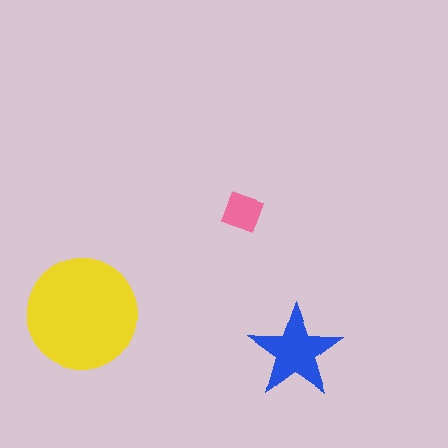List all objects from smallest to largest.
The pink diamond, the blue star, the yellow circle.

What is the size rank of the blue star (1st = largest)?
2nd.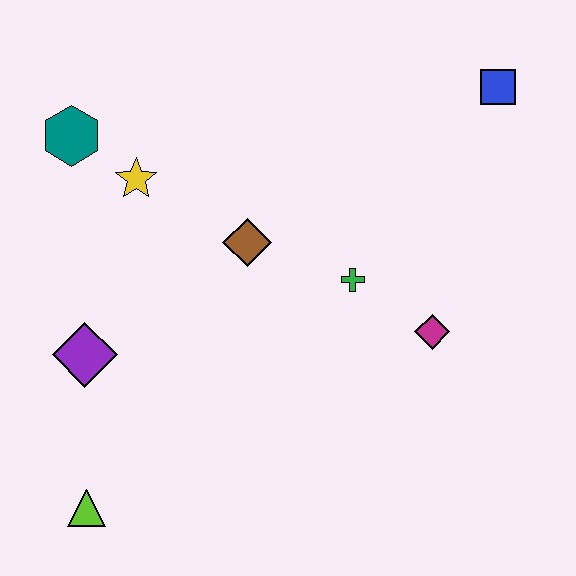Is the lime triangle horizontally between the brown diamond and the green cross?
No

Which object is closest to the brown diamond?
The green cross is closest to the brown diamond.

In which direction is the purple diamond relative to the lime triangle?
The purple diamond is above the lime triangle.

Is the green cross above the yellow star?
No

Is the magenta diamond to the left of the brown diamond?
No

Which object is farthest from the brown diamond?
The lime triangle is farthest from the brown diamond.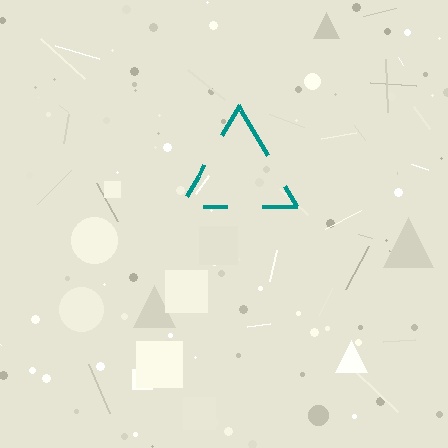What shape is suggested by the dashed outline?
The dashed outline suggests a triangle.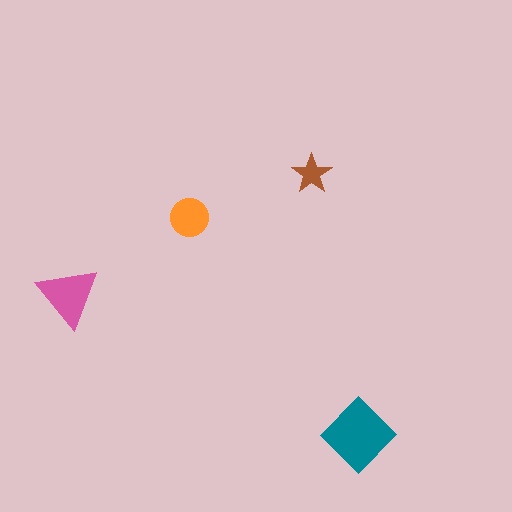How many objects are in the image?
There are 4 objects in the image.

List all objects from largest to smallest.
The teal diamond, the pink triangle, the orange circle, the brown star.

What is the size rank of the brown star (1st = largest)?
4th.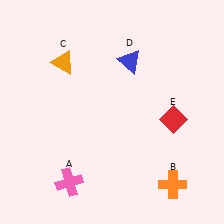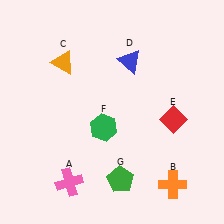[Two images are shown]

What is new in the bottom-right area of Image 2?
A green pentagon (G) was added in the bottom-right area of Image 2.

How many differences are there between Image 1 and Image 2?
There are 2 differences between the two images.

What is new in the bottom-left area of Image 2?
A green hexagon (F) was added in the bottom-left area of Image 2.